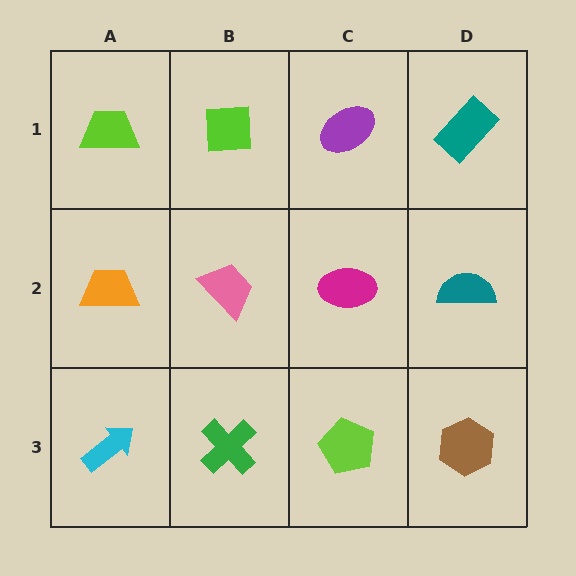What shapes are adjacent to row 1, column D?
A teal semicircle (row 2, column D), a purple ellipse (row 1, column C).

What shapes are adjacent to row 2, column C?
A purple ellipse (row 1, column C), a lime pentagon (row 3, column C), a pink trapezoid (row 2, column B), a teal semicircle (row 2, column D).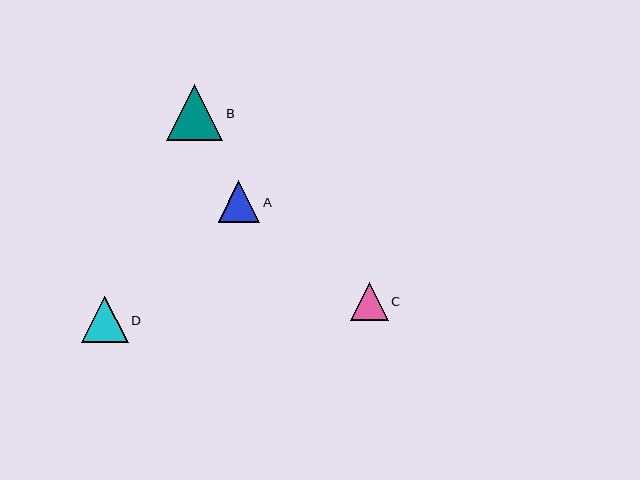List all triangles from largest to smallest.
From largest to smallest: B, D, A, C.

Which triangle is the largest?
Triangle B is the largest with a size of approximately 56 pixels.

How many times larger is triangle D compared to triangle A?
Triangle D is approximately 1.1 times the size of triangle A.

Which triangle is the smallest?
Triangle C is the smallest with a size of approximately 38 pixels.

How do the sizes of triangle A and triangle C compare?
Triangle A and triangle C are approximately the same size.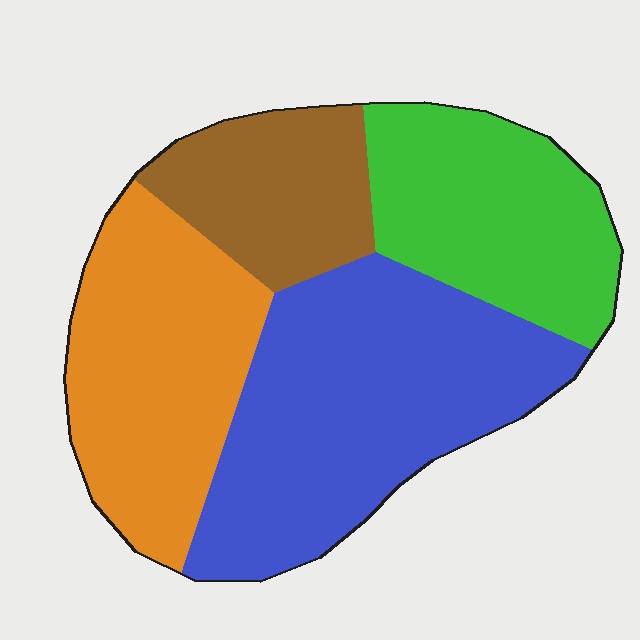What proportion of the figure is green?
Green covers roughly 20% of the figure.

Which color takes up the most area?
Blue, at roughly 35%.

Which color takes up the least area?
Brown, at roughly 15%.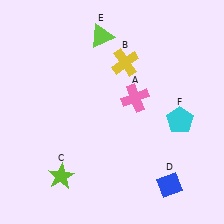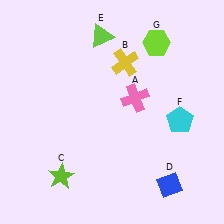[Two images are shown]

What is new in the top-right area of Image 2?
A lime hexagon (G) was added in the top-right area of Image 2.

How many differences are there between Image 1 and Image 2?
There is 1 difference between the two images.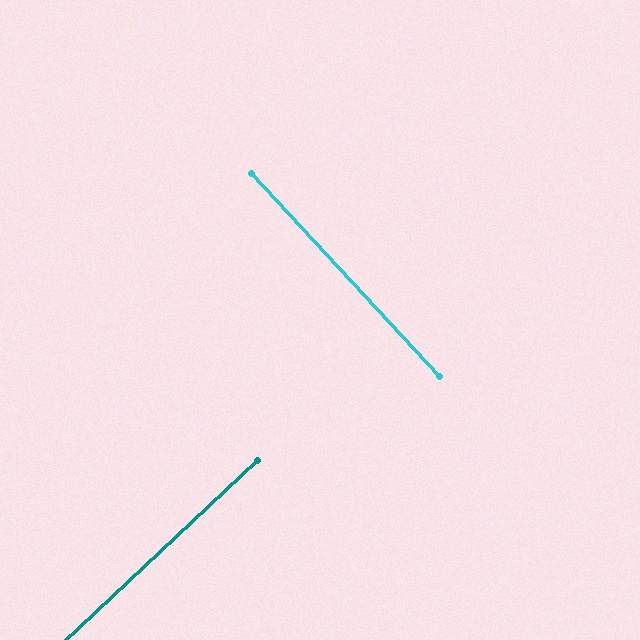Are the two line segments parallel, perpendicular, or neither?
Perpendicular — they meet at approximately 90°.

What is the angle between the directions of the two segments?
Approximately 90 degrees.